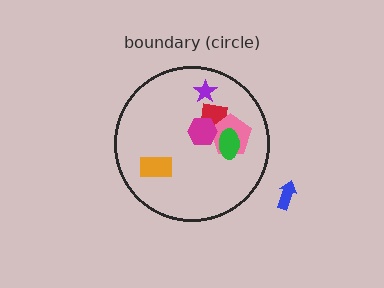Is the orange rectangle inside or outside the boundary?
Inside.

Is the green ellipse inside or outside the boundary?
Inside.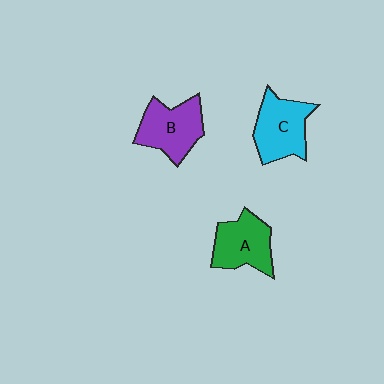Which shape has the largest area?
Shape C (cyan).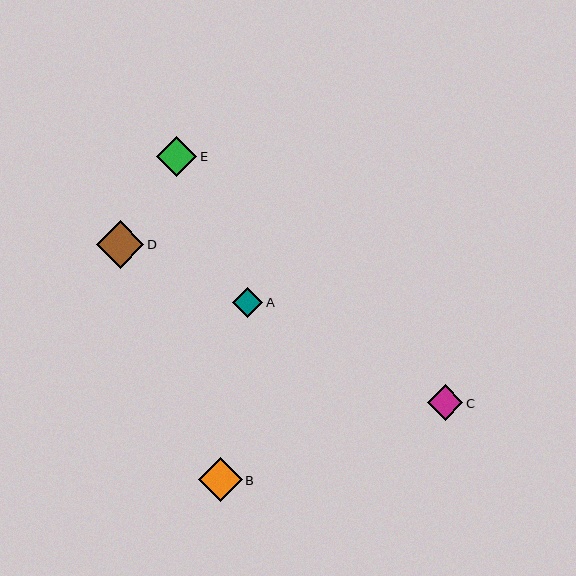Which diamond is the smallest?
Diamond A is the smallest with a size of approximately 30 pixels.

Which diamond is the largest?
Diamond D is the largest with a size of approximately 48 pixels.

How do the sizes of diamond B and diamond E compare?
Diamond B and diamond E are approximately the same size.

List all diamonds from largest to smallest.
From largest to smallest: D, B, E, C, A.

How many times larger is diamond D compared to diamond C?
Diamond D is approximately 1.3 times the size of diamond C.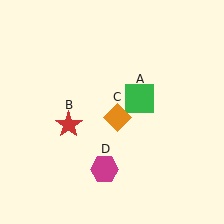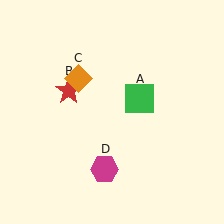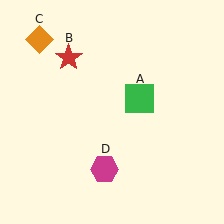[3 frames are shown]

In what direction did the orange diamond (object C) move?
The orange diamond (object C) moved up and to the left.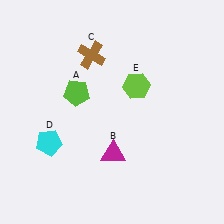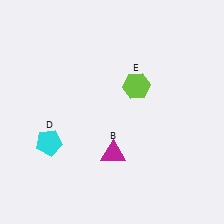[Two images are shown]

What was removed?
The lime pentagon (A), the brown cross (C) were removed in Image 2.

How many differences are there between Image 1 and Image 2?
There are 2 differences between the two images.